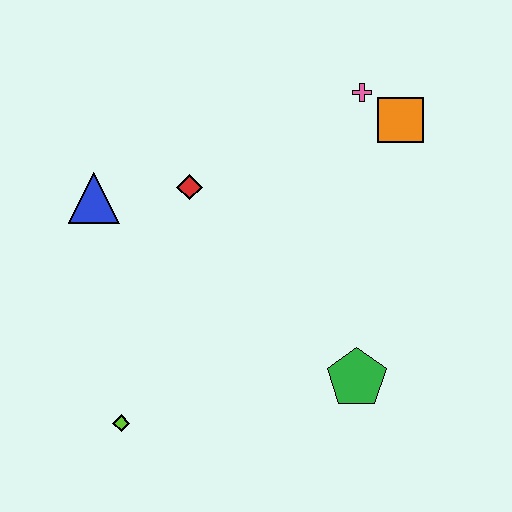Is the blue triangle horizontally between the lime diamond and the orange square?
No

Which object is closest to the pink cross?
The orange square is closest to the pink cross.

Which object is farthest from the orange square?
The lime diamond is farthest from the orange square.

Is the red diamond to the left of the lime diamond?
No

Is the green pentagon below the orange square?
Yes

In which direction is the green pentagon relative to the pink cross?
The green pentagon is below the pink cross.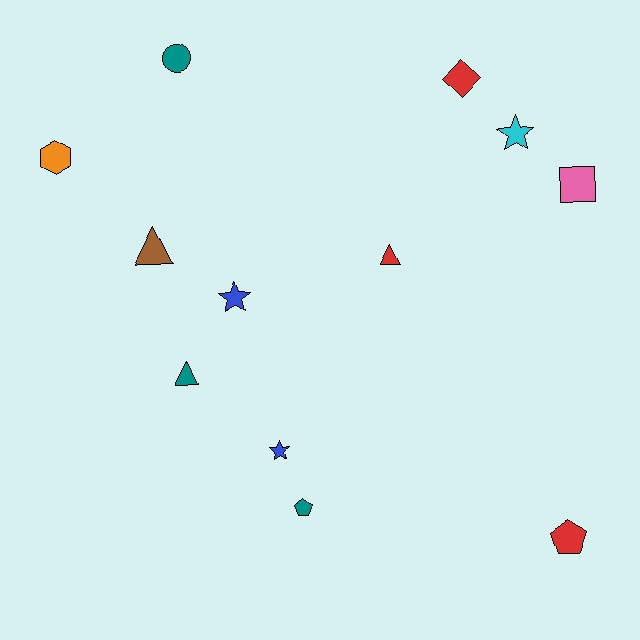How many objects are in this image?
There are 12 objects.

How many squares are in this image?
There is 1 square.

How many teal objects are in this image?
There are 3 teal objects.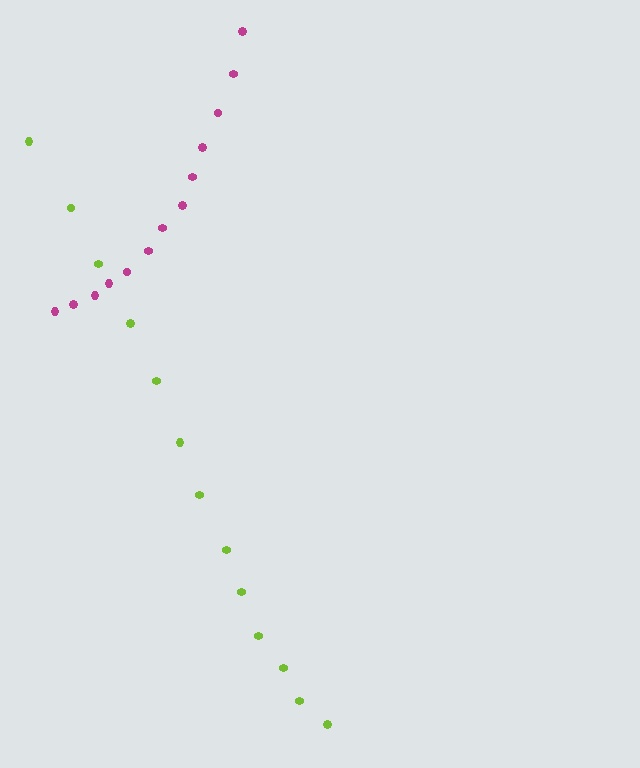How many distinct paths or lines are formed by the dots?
There are 2 distinct paths.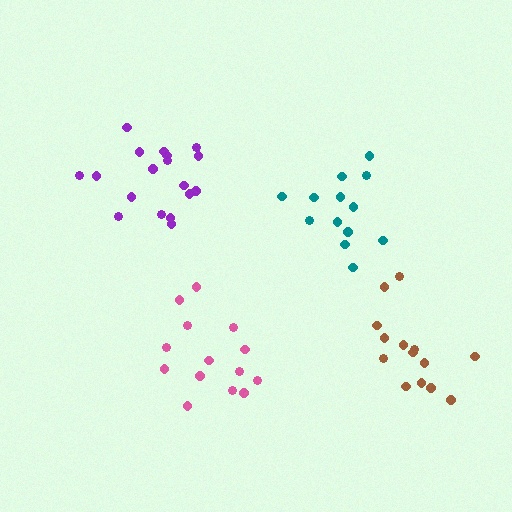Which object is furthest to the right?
The brown cluster is rightmost.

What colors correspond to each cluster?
The clusters are colored: teal, pink, brown, purple.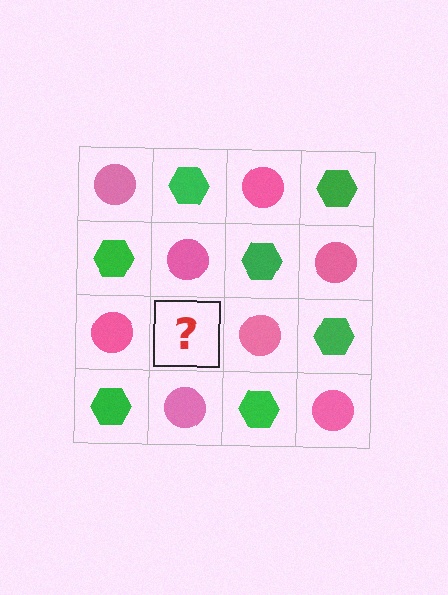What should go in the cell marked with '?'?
The missing cell should contain a green hexagon.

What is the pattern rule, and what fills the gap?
The rule is that it alternates pink circle and green hexagon in a checkerboard pattern. The gap should be filled with a green hexagon.